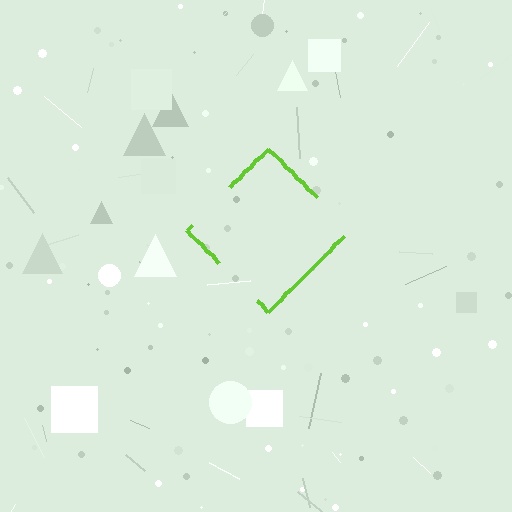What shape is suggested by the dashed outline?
The dashed outline suggests a diamond.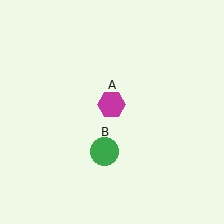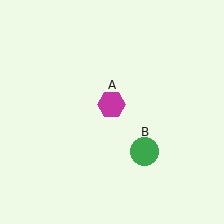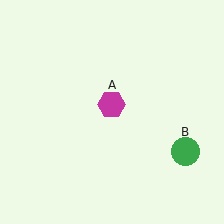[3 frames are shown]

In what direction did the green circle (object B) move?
The green circle (object B) moved right.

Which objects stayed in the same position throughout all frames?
Magenta hexagon (object A) remained stationary.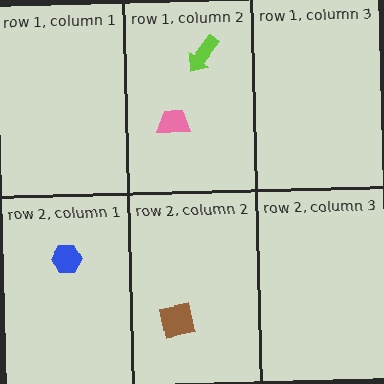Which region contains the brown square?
The row 2, column 2 region.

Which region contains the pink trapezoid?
The row 1, column 2 region.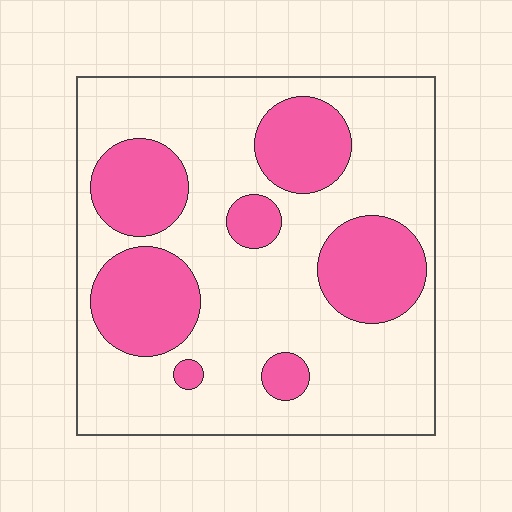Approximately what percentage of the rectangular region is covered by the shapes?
Approximately 30%.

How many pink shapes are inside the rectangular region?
7.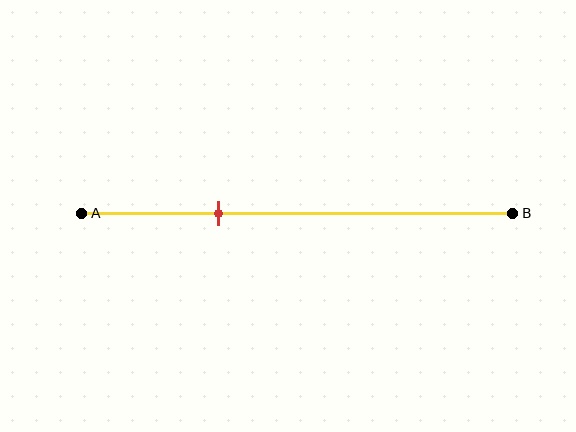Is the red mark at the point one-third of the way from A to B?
Yes, the mark is approximately at the one-third point.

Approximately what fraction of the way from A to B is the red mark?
The red mark is approximately 30% of the way from A to B.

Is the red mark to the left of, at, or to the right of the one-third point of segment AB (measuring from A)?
The red mark is approximately at the one-third point of segment AB.